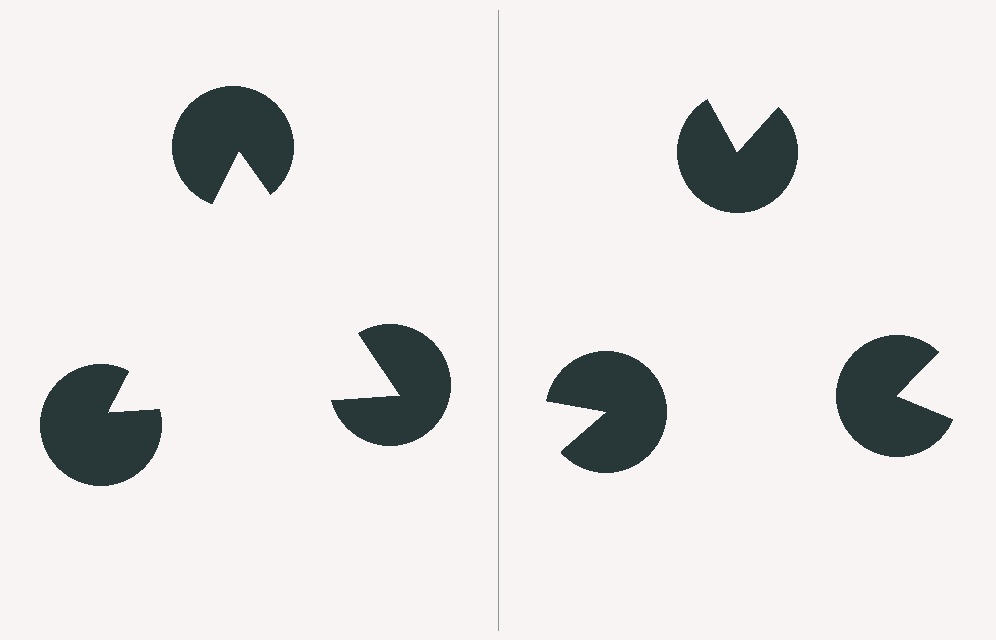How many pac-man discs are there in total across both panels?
6 — 3 on each side.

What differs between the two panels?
The pac-man discs are positioned identically on both sides; only the wedge orientations differ. On the left they align to a triangle; on the right they are misaligned.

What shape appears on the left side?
An illusory triangle.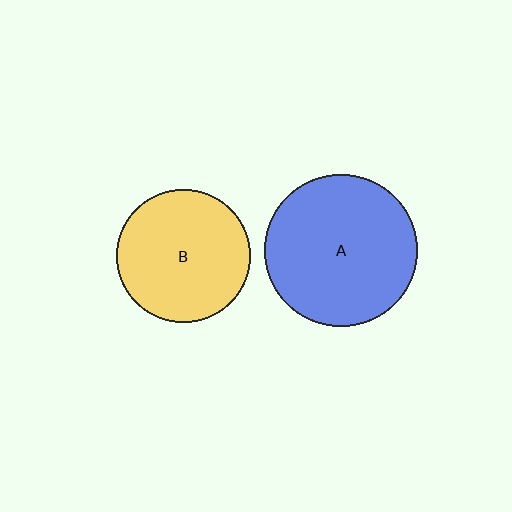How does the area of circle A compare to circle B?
Approximately 1.3 times.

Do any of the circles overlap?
No, none of the circles overlap.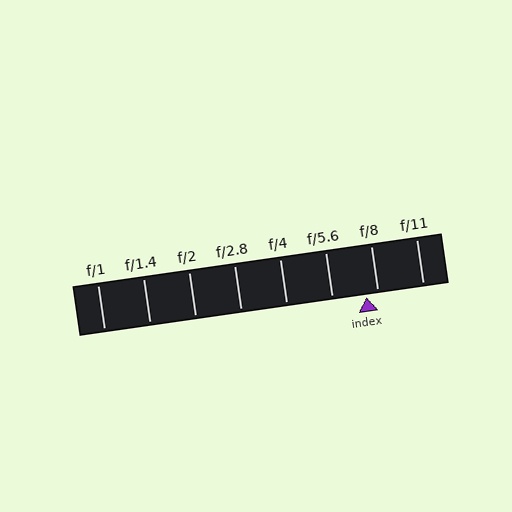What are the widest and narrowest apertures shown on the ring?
The widest aperture shown is f/1 and the narrowest is f/11.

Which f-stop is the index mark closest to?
The index mark is closest to f/8.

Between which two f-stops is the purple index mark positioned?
The index mark is between f/5.6 and f/8.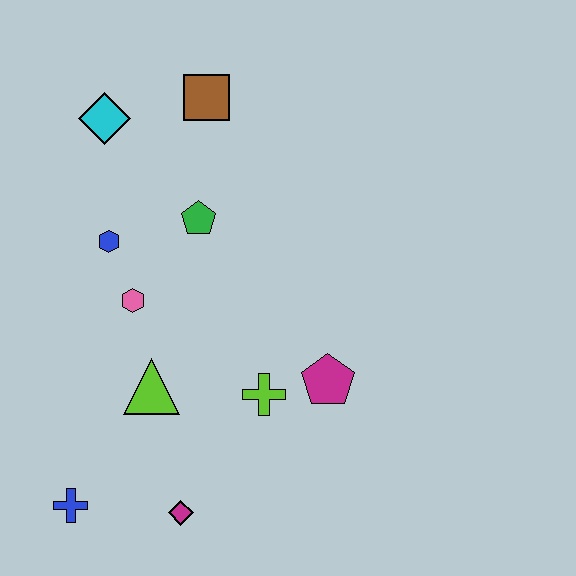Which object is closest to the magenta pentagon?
The lime cross is closest to the magenta pentagon.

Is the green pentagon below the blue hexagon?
No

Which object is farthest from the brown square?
The blue cross is farthest from the brown square.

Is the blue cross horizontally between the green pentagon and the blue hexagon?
No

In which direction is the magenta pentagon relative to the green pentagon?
The magenta pentagon is below the green pentagon.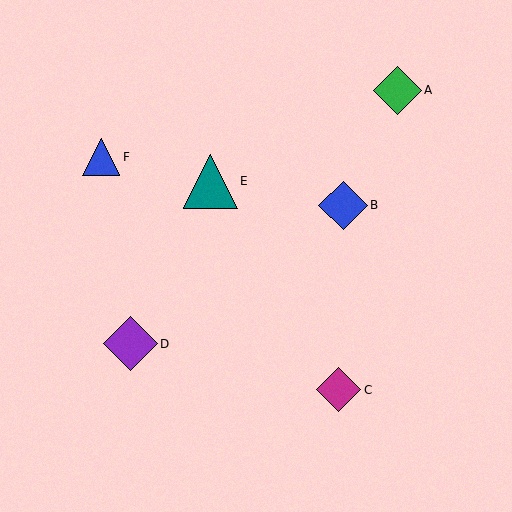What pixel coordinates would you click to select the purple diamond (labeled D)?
Click at (130, 344) to select the purple diamond D.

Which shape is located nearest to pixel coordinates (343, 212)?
The blue diamond (labeled B) at (343, 205) is nearest to that location.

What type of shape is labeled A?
Shape A is a green diamond.